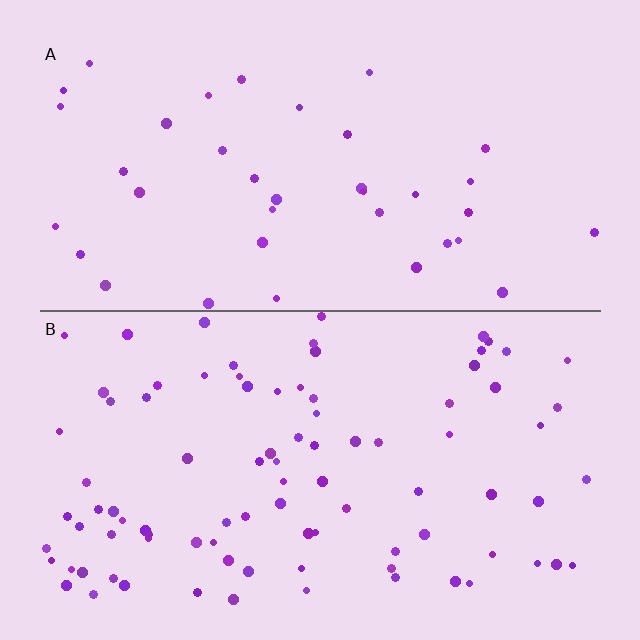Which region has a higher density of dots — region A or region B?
B (the bottom).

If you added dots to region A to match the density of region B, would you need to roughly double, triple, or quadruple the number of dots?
Approximately double.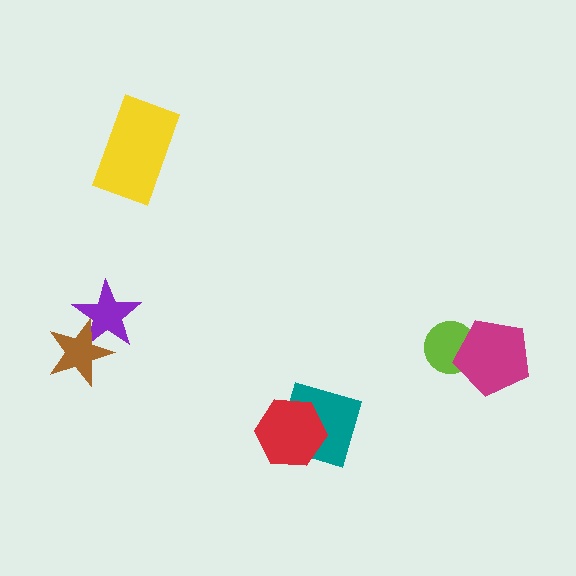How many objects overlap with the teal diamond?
1 object overlaps with the teal diamond.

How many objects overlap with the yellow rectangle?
0 objects overlap with the yellow rectangle.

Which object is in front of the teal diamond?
The red hexagon is in front of the teal diamond.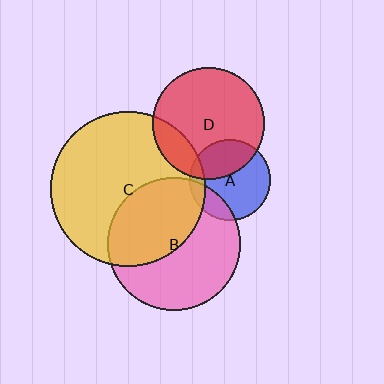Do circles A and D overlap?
Yes.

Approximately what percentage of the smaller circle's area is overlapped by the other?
Approximately 35%.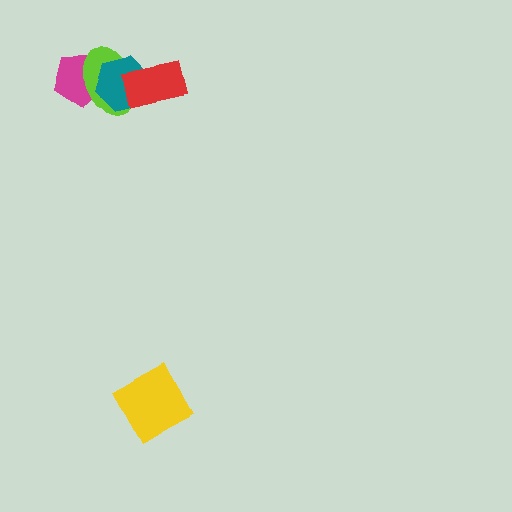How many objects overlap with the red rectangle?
2 objects overlap with the red rectangle.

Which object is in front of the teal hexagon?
The red rectangle is in front of the teal hexagon.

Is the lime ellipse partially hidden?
Yes, it is partially covered by another shape.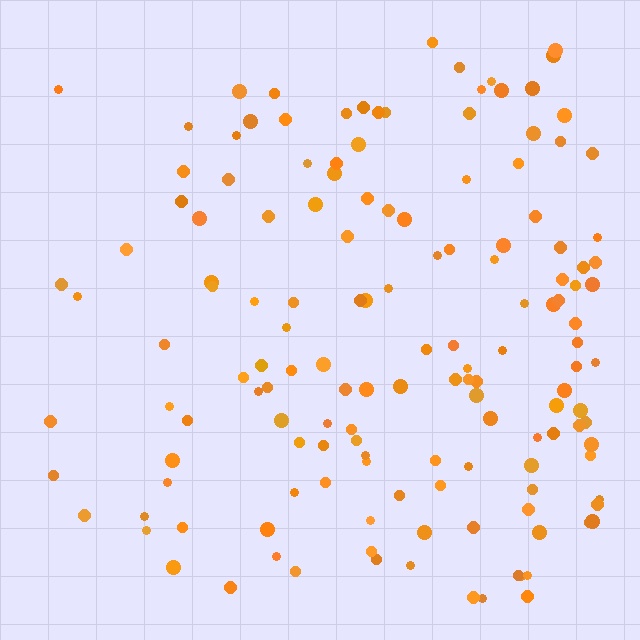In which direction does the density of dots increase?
From left to right, with the right side densest.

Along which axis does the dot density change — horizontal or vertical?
Horizontal.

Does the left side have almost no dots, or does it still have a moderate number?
Still a moderate number, just noticeably fewer than the right.